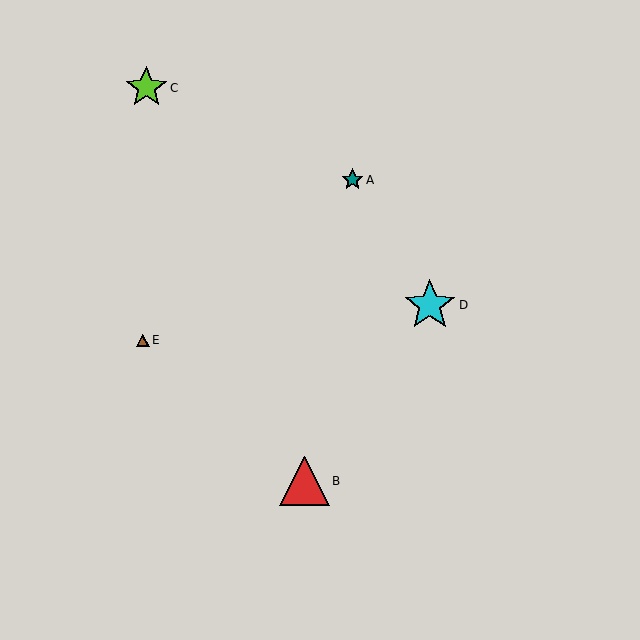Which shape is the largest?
The cyan star (labeled D) is the largest.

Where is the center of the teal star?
The center of the teal star is at (352, 180).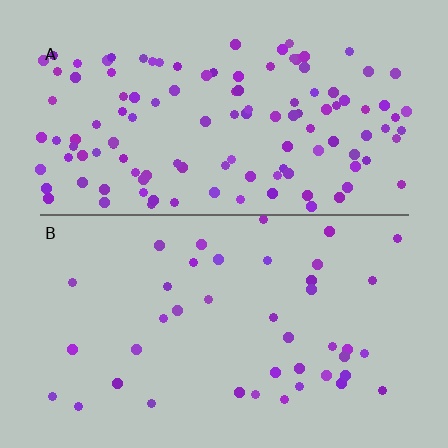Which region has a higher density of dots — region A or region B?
A (the top).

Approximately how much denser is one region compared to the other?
Approximately 3.0× — region A over region B.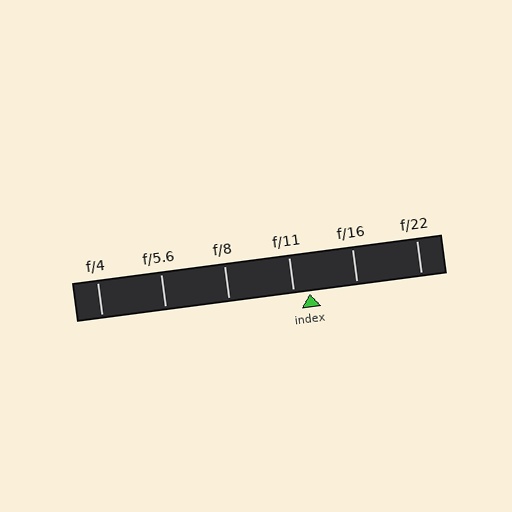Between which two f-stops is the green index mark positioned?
The index mark is between f/11 and f/16.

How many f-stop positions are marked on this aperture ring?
There are 6 f-stop positions marked.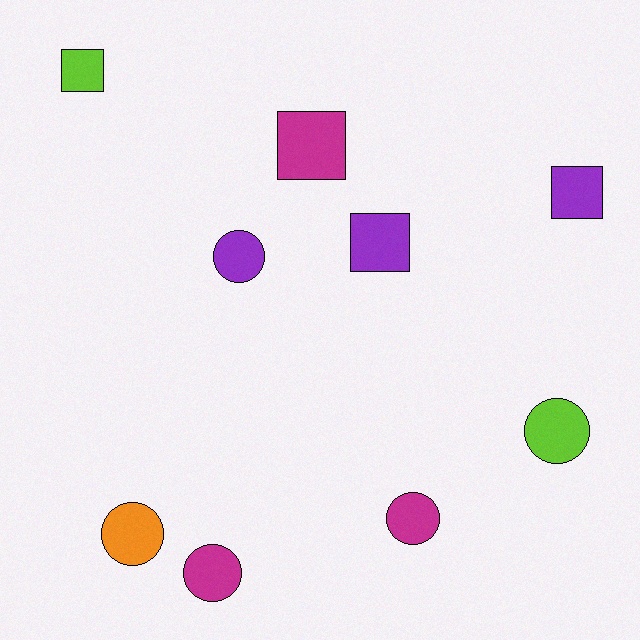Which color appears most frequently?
Purple, with 3 objects.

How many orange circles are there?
There is 1 orange circle.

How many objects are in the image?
There are 9 objects.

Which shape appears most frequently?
Circle, with 5 objects.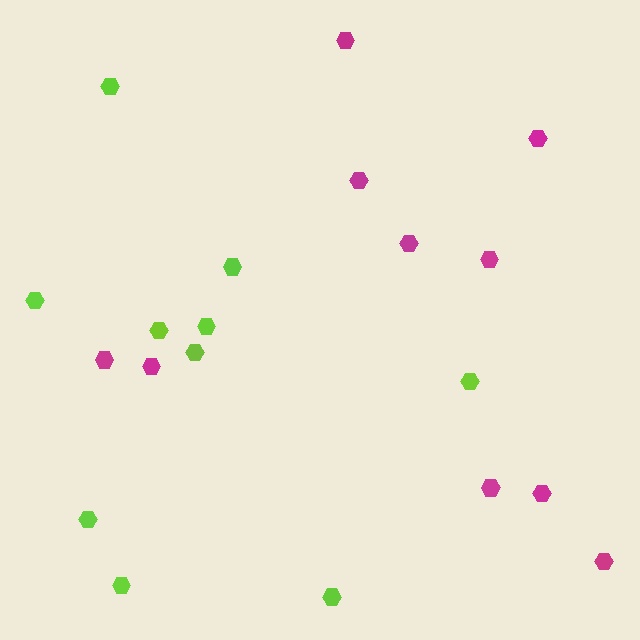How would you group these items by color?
There are 2 groups: one group of magenta hexagons (10) and one group of lime hexagons (10).